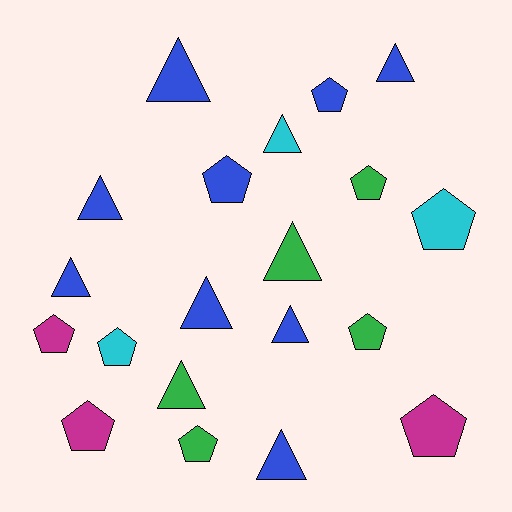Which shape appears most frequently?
Triangle, with 10 objects.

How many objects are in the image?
There are 20 objects.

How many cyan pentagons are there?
There are 2 cyan pentagons.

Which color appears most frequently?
Blue, with 9 objects.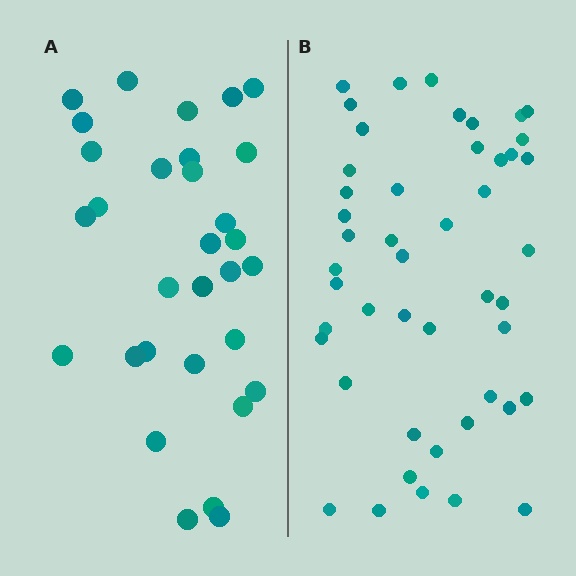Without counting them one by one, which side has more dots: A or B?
Region B (the right region) has more dots.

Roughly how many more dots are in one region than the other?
Region B has approximately 15 more dots than region A.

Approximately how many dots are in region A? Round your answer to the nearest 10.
About 30 dots. (The exact count is 31, which rounds to 30.)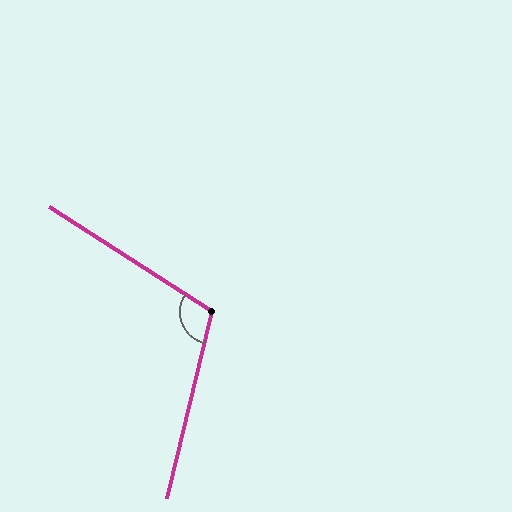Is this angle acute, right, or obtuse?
It is obtuse.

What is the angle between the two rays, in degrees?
Approximately 109 degrees.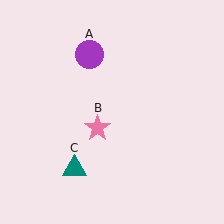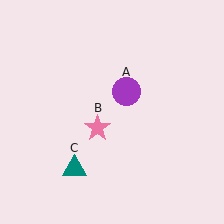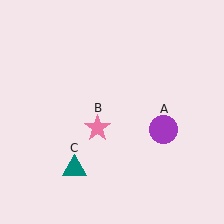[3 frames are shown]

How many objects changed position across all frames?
1 object changed position: purple circle (object A).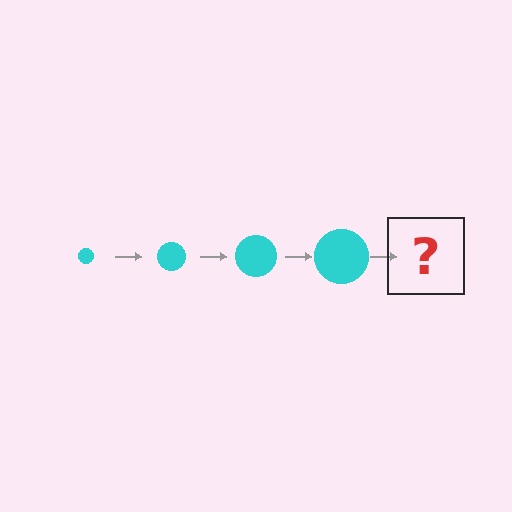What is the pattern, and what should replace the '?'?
The pattern is that the circle gets progressively larger each step. The '?' should be a cyan circle, larger than the previous one.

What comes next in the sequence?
The next element should be a cyan circle, larger than the previous one.